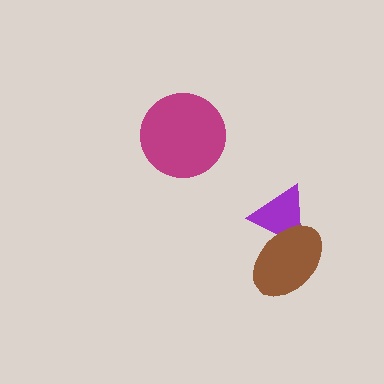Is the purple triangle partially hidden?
Yes, it is partially covered by another shape.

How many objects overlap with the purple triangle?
1 object overlaps with the purple triangle.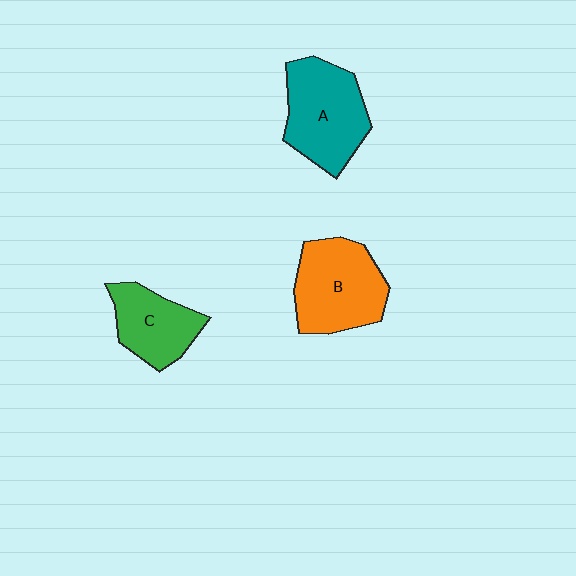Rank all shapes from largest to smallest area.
From largest to smallest: A (teal), B (orange), C (green).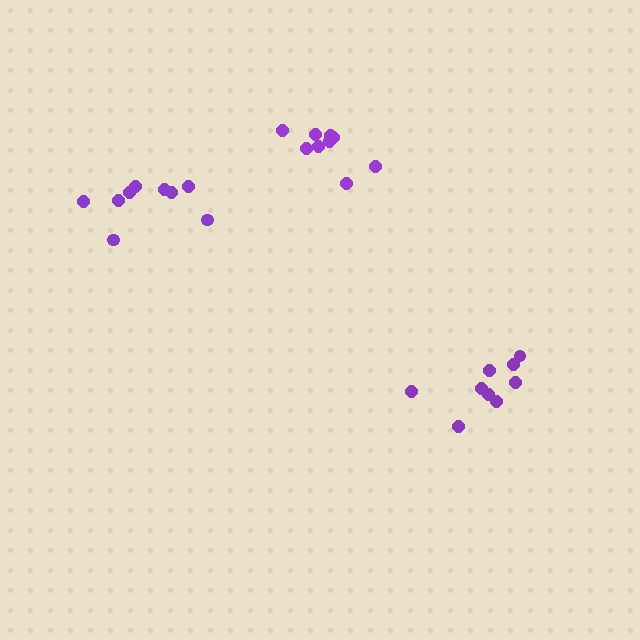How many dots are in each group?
Group 1: 9 dots, Group 2: 9 dots, Group 3: 9 dots (27 total).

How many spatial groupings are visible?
There are 3 spatial groupings.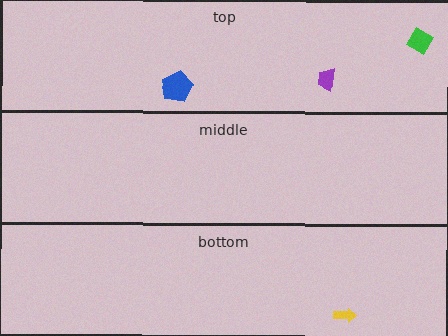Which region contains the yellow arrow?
The bottom region.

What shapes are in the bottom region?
The yellow arrow.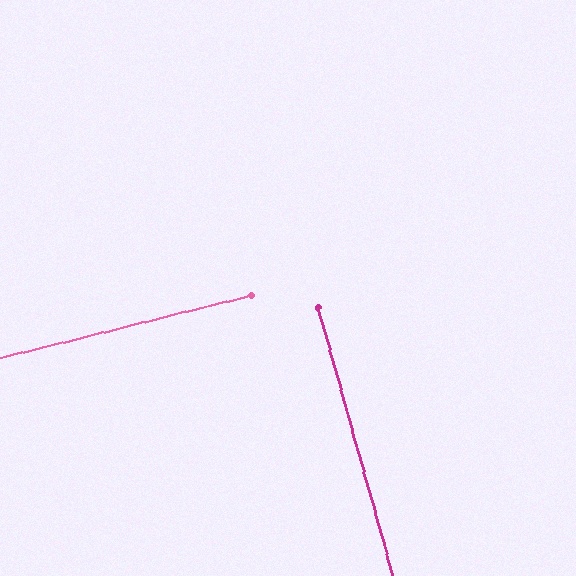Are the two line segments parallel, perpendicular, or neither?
Perpendicular — they meet at approximately 88°.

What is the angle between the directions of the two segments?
Approximately 88 degrees.